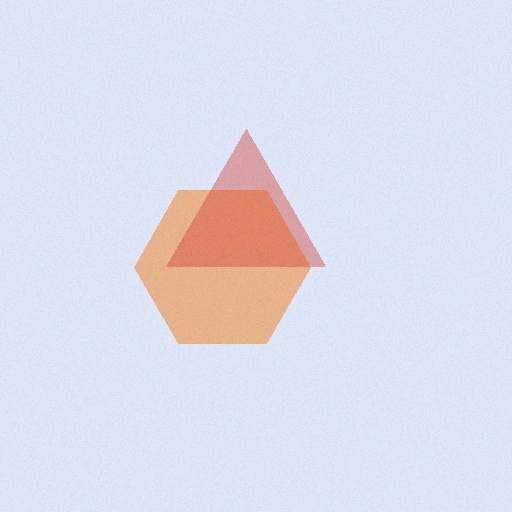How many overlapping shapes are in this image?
There are 2 overlapping shapes in the image.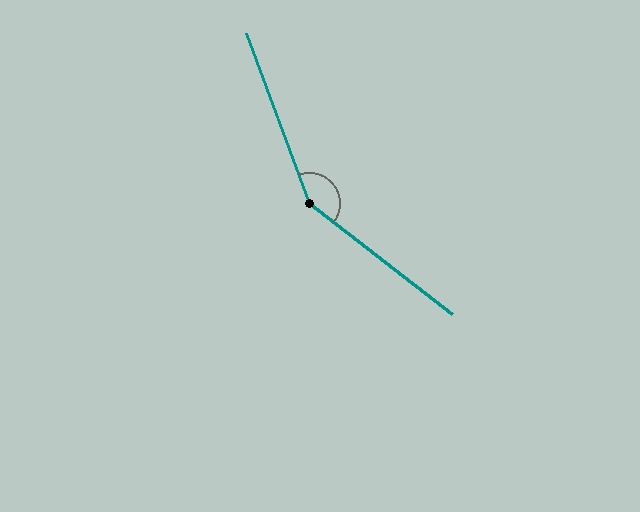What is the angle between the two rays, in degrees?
Approximately 148 degrees.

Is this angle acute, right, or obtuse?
It is obtuse.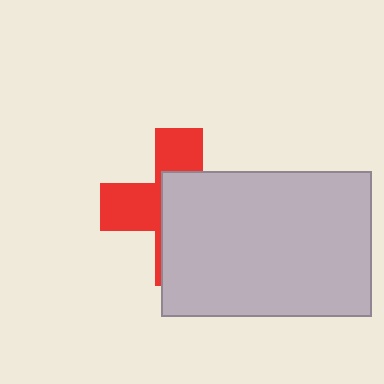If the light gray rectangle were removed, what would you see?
You would see the complete red cross.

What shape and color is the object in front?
The object in front is a light gray rectangle.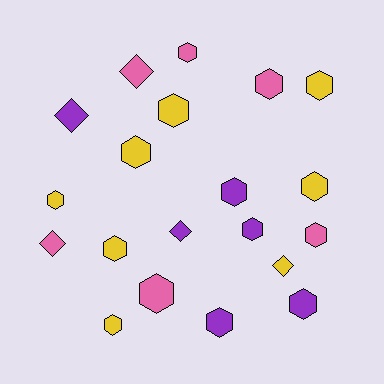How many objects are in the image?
There are 20 objects.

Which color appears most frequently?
Yellow, with 8 objects.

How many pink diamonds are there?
There are 2 pink diamonds.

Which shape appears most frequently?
Hexagon, with 15 objects.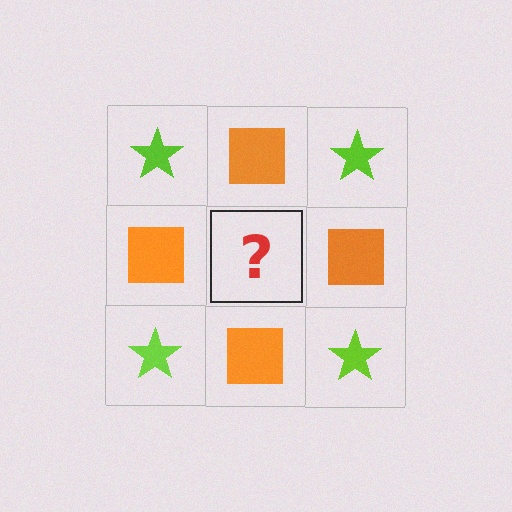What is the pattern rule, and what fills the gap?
The rule is that it alternates lime star and orange square in a checkerboard pattern. The gap should be filled with a lime star.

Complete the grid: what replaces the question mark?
The question mark should be replaced with a lime star.